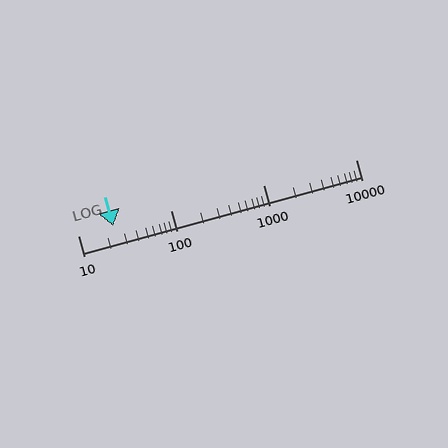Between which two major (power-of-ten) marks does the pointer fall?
The pointer is between 10 and 100.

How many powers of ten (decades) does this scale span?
The scale spans 3 decades, from 10 to 10000.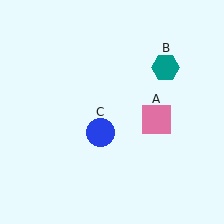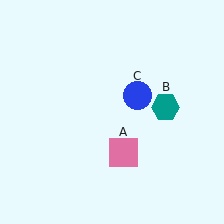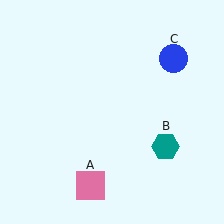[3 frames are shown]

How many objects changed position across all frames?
3 objects changed position: pink square (object A), teal hexagon (object B), blue circle (object C).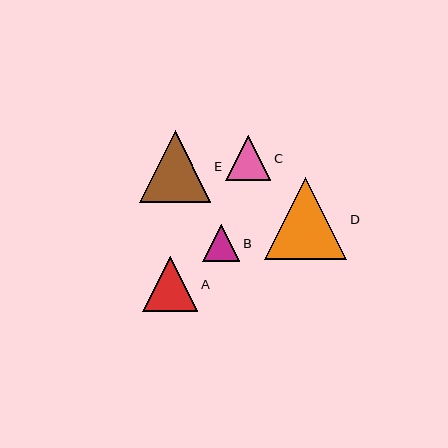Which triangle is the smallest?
Triangle B is the smallest with a size of approximately 38 pixels.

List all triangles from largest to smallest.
From largest to smallest: D, E, A, C, B.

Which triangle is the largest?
Triangle D is the largest with a size of approximately 82 pixels.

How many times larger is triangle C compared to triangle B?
Triangle C is approximately 1.2 times the size of triangle B.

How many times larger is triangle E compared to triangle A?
Triangle E is approximately 1.3 times the size of triangle A.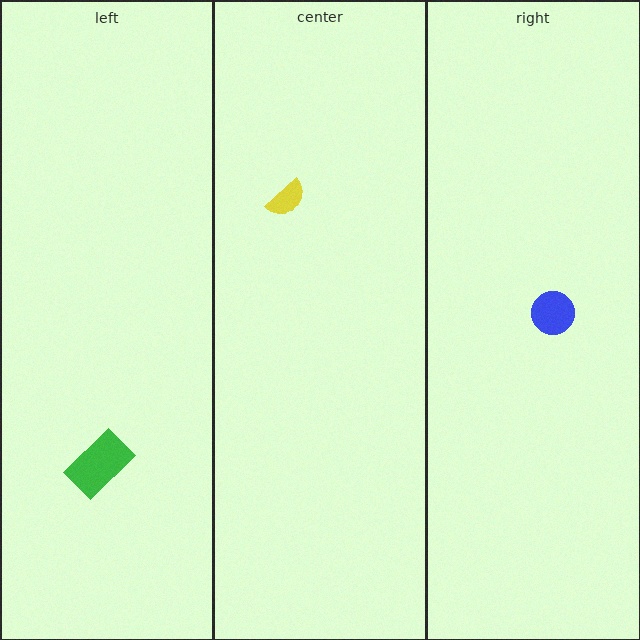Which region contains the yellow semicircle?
The center region.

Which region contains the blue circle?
The right region.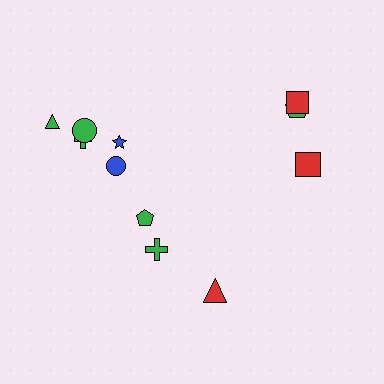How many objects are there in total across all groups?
There are 11 objects.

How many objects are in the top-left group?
There are 5 objects.